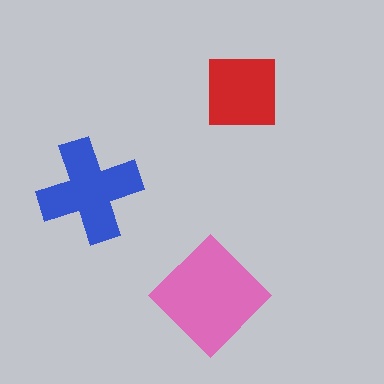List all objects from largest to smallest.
The pink diamond, the blue cross, the red square.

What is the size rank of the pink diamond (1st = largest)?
1st.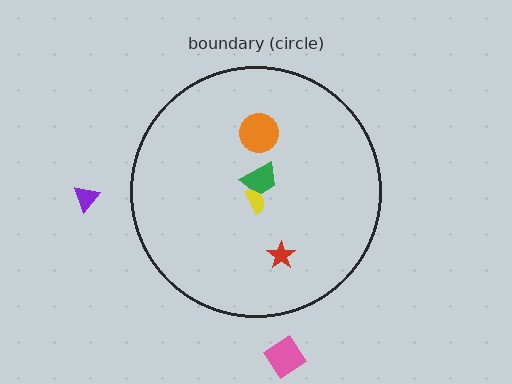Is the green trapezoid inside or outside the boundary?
Inside.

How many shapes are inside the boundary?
4 inside, 2 outside.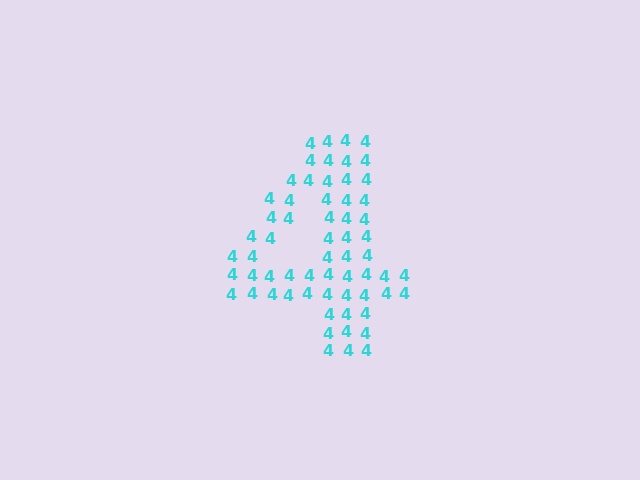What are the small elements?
The small elements are digit 4's.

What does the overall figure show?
The overall figure shows the digit 4.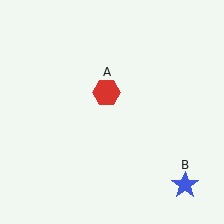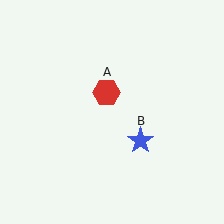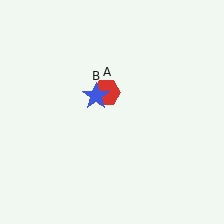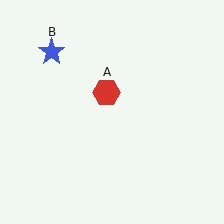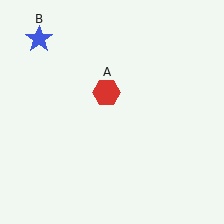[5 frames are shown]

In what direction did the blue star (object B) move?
The blue star (object B) moved up and to the left.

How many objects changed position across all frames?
1 object changed position: blue star (object B).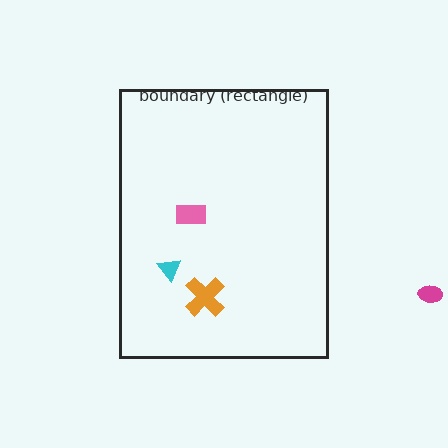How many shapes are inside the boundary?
3 inside, 1 outside.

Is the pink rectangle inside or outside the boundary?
Inside.